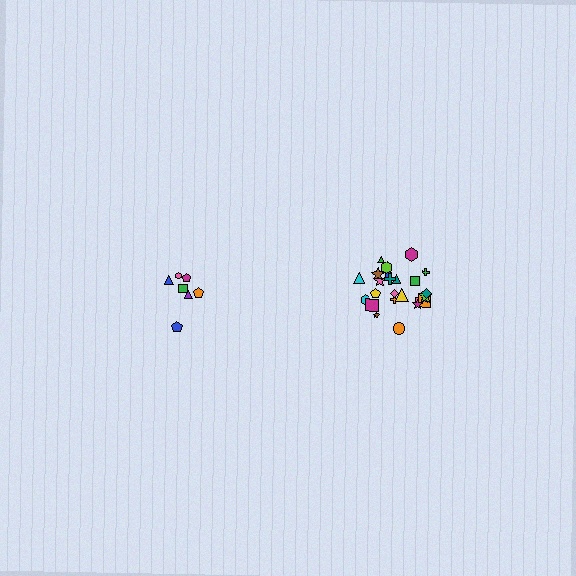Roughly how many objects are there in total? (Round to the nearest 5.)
Roughly 30 objects in total.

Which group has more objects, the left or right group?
The right group.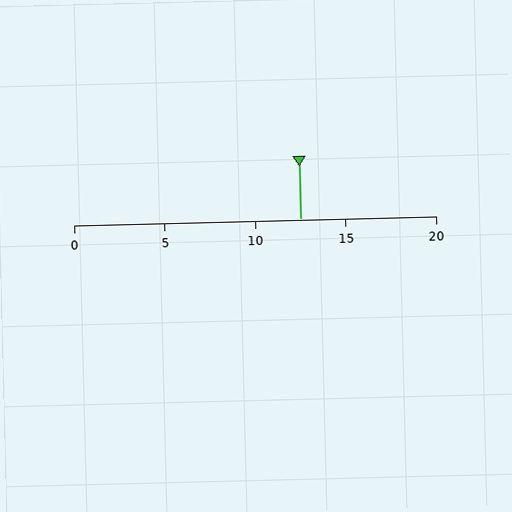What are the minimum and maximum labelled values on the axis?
The axis runs from 0 to 20.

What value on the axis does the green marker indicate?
The marker indicates approximately 12.5.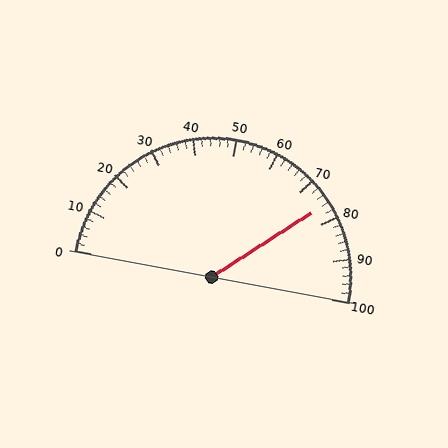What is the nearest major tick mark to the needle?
The nearest major tick mark is 80.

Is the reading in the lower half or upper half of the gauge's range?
The reading is in the upper half of the range (0 to 100).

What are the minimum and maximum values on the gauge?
The gauge ranges from 0 to 100.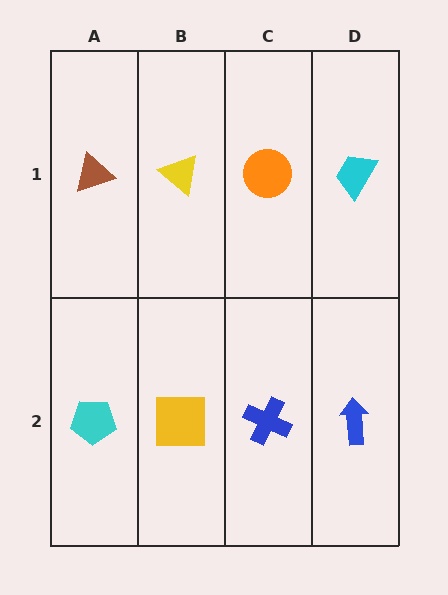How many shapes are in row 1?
4 shapes.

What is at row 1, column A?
A brown triangle.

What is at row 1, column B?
A yellow triangle.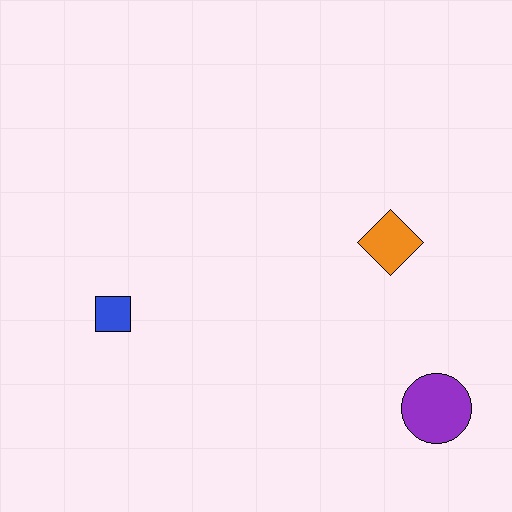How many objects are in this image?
There are 3 objects.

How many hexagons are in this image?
There are no hexagons.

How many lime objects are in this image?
There are no lime objects.